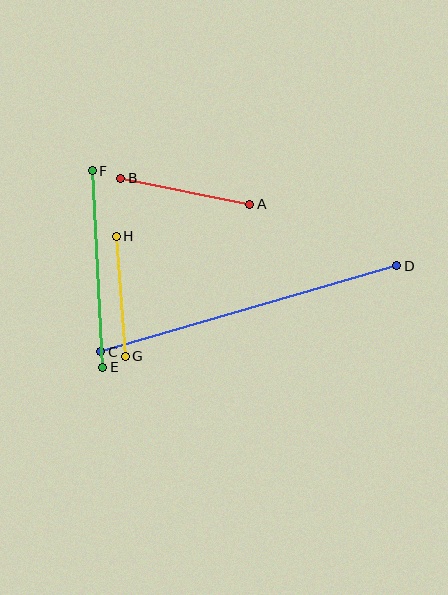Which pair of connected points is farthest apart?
Points C and D are farthest apart.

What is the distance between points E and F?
The distance is approximately 197 pixels.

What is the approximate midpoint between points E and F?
The midpoint is at approximately (98, 269) pixels.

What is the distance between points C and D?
The distance is approximately 308 pixels.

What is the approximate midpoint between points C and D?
The midpoint is at approximately (249, 309) pixels.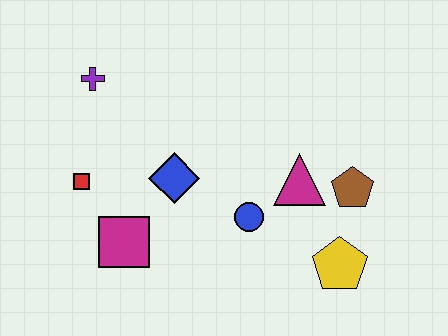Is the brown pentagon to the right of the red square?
Yes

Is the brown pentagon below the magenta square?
No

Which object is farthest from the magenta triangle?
The purple cross is farthest from the magenta triangle.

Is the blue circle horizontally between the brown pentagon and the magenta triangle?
No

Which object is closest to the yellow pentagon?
The brown pentagon is closest to the yellow pentagon.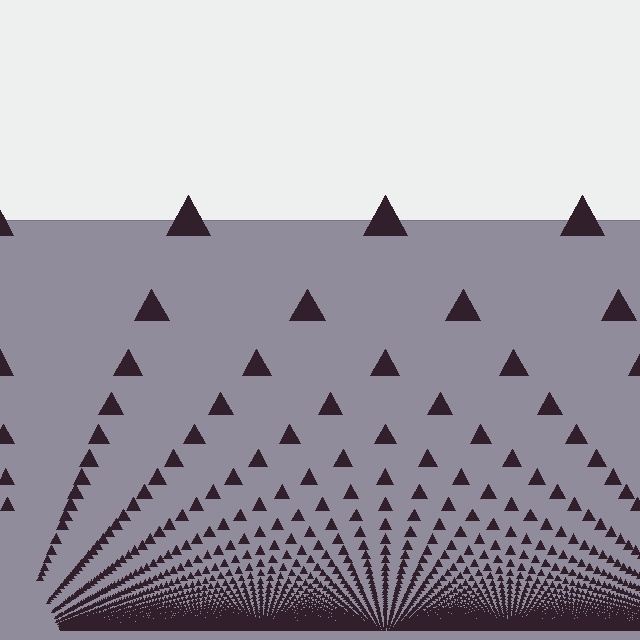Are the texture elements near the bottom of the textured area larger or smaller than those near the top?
Smaller. The gradient is inverted — elements near the bottom are smaller and denser.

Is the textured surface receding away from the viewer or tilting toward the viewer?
The surface appears to tilt toward the viewer. Texture elements get larger and sparser toward the top.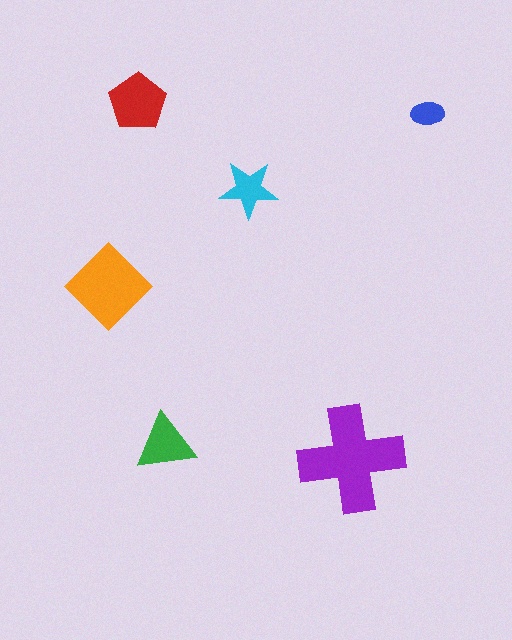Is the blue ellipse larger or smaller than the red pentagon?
Smaller.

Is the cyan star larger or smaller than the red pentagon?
Smaller.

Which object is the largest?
The purple cross.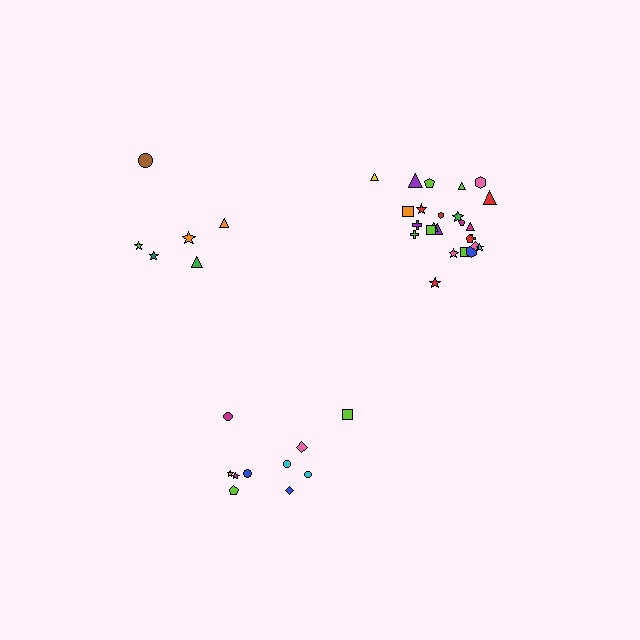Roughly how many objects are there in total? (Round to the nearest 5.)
Roughly 40 objects in total.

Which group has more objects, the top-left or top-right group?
The top-right group.